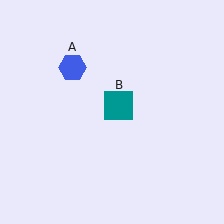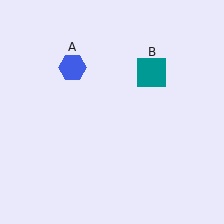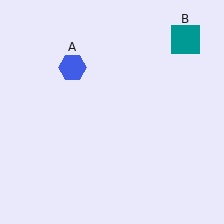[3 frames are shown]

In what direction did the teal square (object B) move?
The teal square (object B) moved up and to the right.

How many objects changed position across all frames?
1 object changed position: teal square (object B).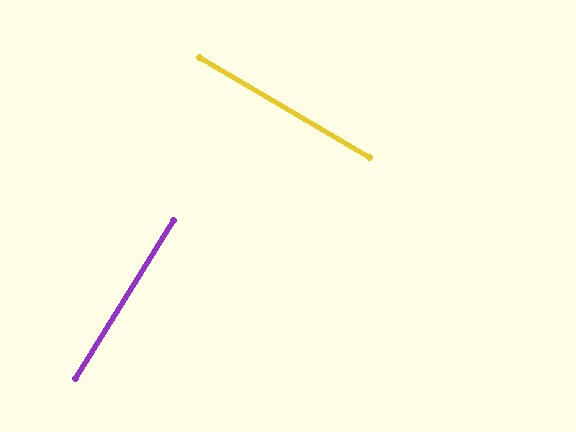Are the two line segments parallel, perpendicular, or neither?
Perpendicular — they meet at approximately 88°.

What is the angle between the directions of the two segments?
Approximately 88 degrees.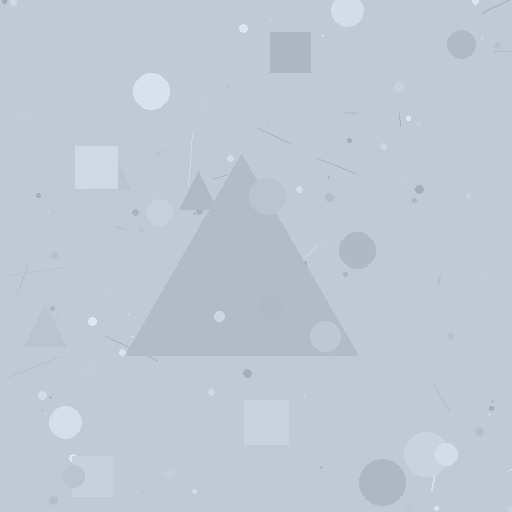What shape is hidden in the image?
A triangle is hidden in the image.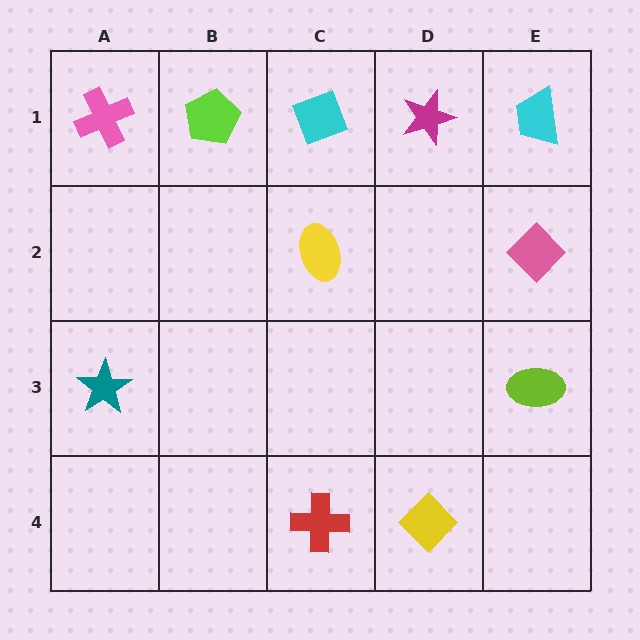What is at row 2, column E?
A pink diamond.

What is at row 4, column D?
A yellow diamond.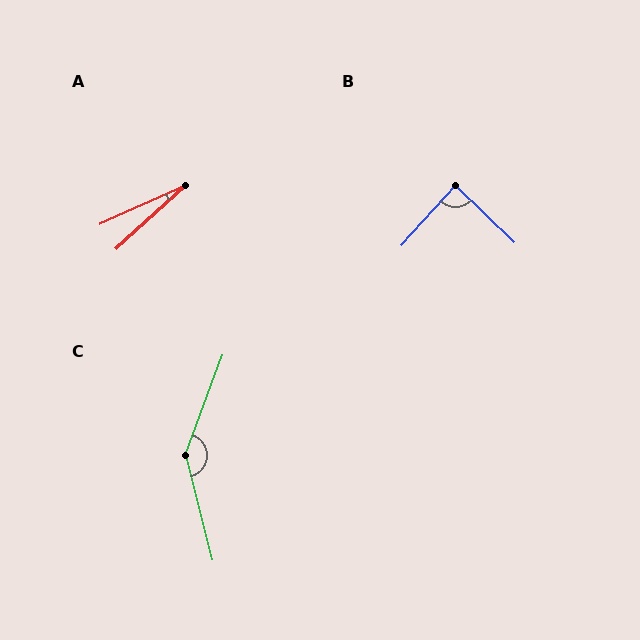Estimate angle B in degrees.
Approximately 88 degrees.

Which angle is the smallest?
A, at approximately 18 degrees.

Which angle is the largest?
C, at approximately 145 degrees.